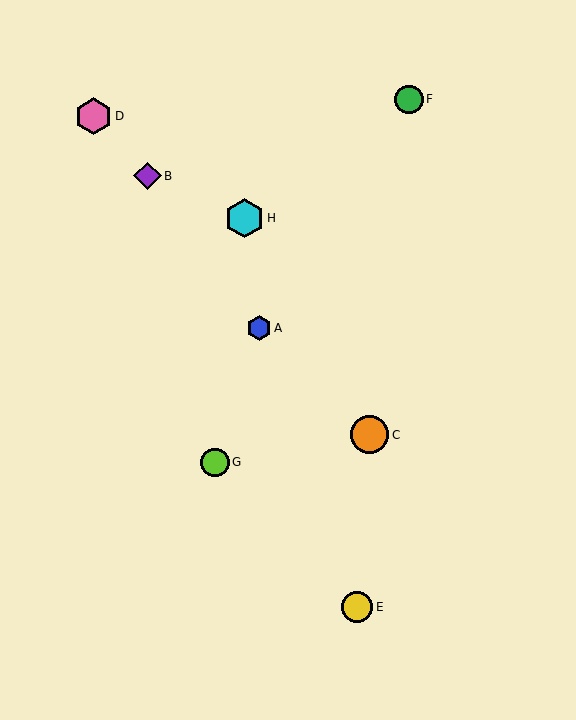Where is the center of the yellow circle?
The center of the yellow circle is at (357, 607).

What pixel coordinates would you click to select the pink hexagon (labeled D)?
Click at (93, 116) to select the pink hexagon D.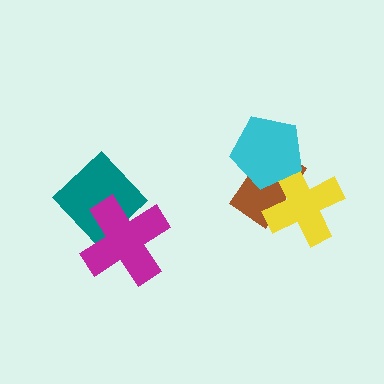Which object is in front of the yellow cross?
The cyan pentagon is in front of the yellow cross.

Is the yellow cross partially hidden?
Yes, it is partially covered by another shape.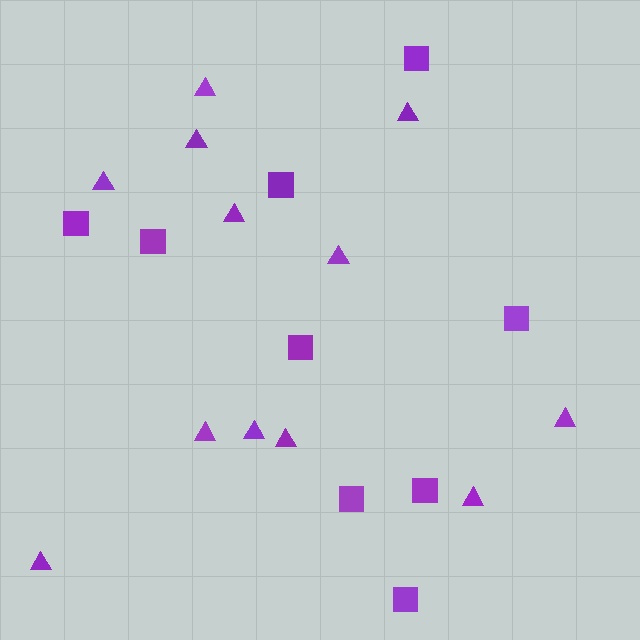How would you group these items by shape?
There are 2 groups: one group of squares (9) and one group of triangles (12).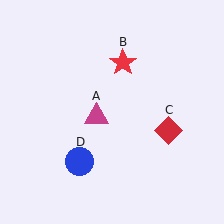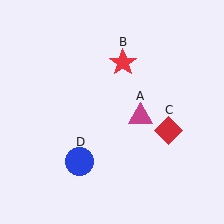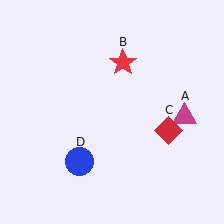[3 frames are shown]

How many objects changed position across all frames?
1 object changed position: magenta triangle (object A).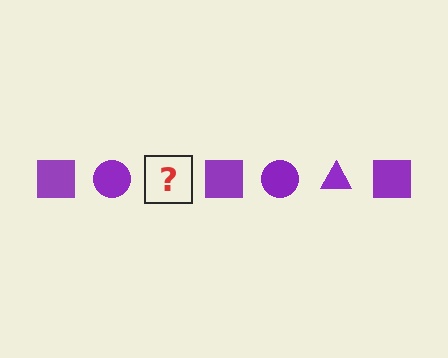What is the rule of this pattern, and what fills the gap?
The rule is that the pattern cycles through square, circle, triangle shapes in purple. The gap should be filled with a purple triangle.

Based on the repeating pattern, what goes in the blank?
The blank should be a purple triangle.